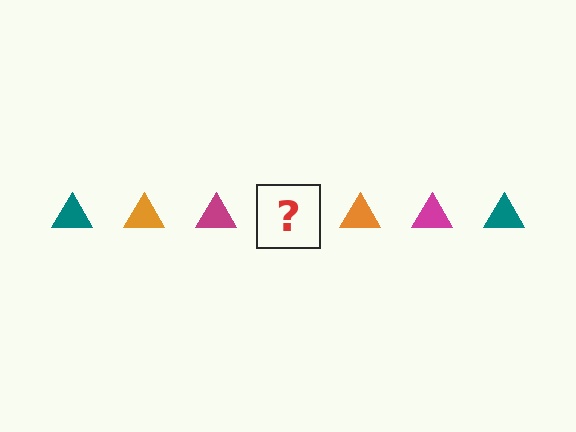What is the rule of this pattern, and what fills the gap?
The rule is that the pattern cycles through teal, orange, magenta triangles. The gap should be filled with a teal triangle.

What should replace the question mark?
The question mark should be replaced with a teal triangle.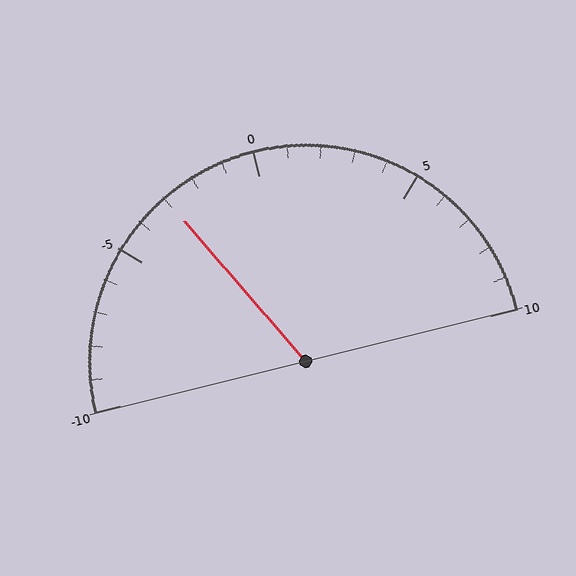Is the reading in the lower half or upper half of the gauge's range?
The reading is in the lower half of the range (-10 to 10).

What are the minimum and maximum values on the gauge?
The gauge ranges from -10 to 10.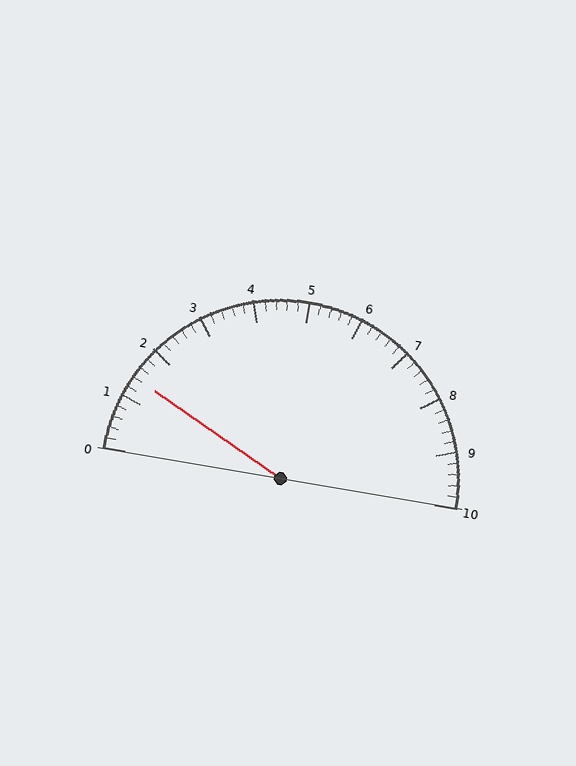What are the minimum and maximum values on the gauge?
The gauge ranges from 0 to 10.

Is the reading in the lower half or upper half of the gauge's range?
The reading is in the lower half of the range (0 to 10).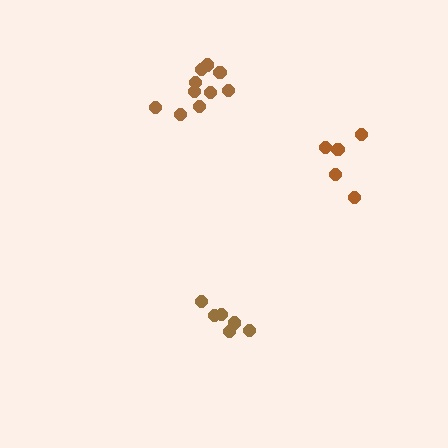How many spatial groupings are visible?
There are 3 spatial groupings.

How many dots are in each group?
Group 1: 5 dots, Group 2: 6 dots, Group 3: 10 dots (21 total).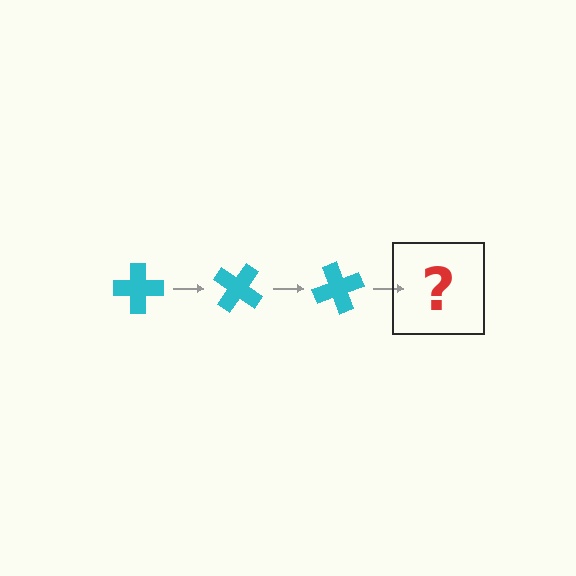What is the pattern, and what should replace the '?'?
The pattern is that the cross rotates 35 degrees each step. The '?' should be a cyan cross rotated 105 degrees.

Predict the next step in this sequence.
The next step is a cyan cross rotated 105 degrees.